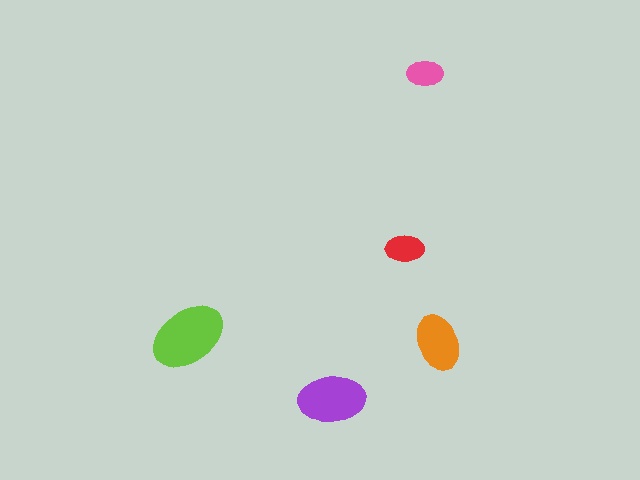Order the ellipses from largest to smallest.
the lime one, the purple one, the orange one, the red one, the pink one.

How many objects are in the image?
There are 5 objects in the image.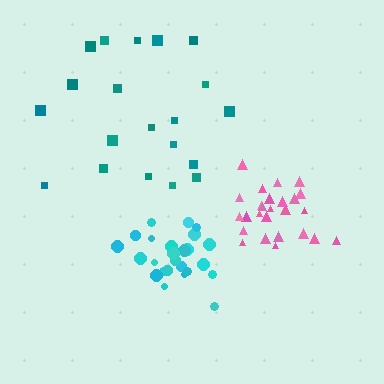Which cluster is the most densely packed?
Cyan.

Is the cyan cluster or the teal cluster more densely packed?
Cyan.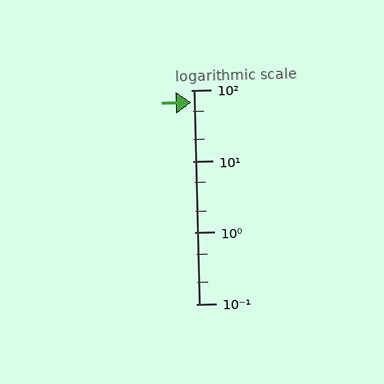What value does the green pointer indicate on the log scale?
The pointer indicates approximately 67.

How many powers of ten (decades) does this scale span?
The scale spans 3 decades, from 0.1 to 100.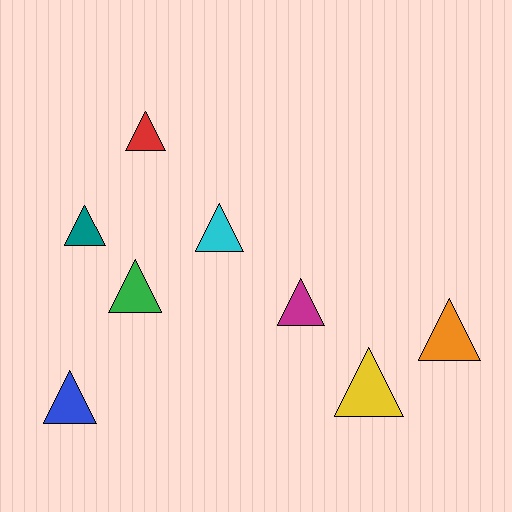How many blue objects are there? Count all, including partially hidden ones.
There is 1 blue object.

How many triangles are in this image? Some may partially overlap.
There are 8 triangles.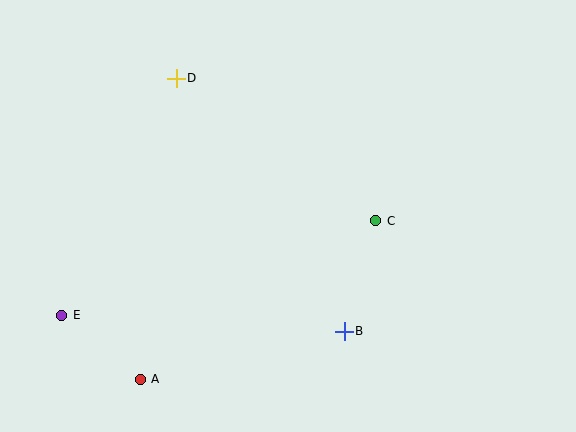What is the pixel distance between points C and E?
The distance between C and E is 328 pixels.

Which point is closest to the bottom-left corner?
Point E is closest to the bottom-left corner.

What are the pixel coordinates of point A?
Point A is at (140, 379).